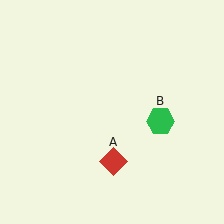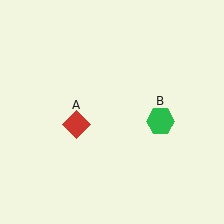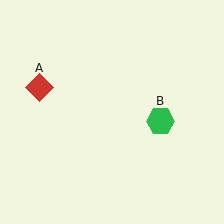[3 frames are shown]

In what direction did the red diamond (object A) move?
The red diamond (object A) moved up and to the left.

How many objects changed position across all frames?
1 object changed position: red diamond (object A).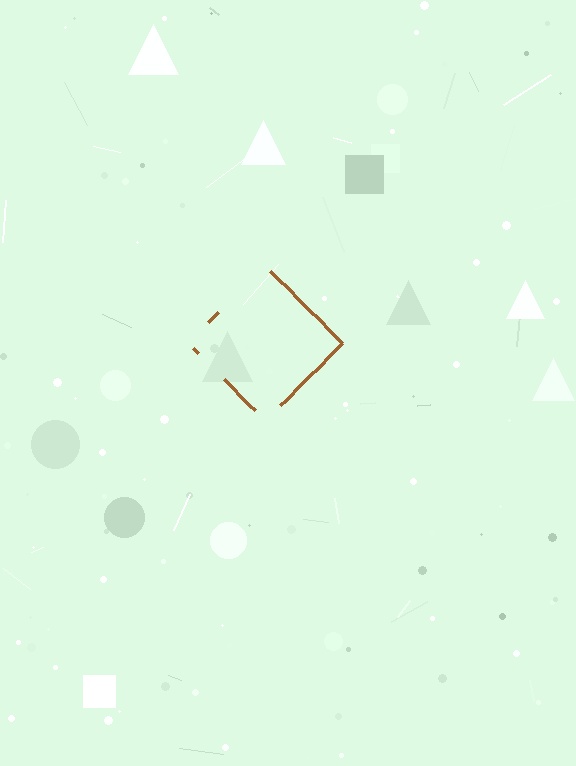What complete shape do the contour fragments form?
The contour fragments form a diamond.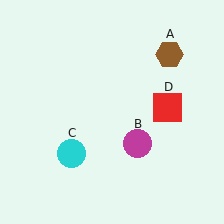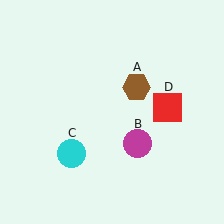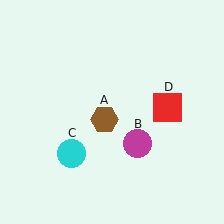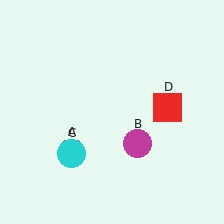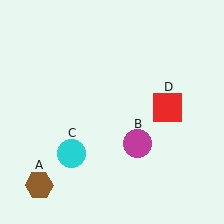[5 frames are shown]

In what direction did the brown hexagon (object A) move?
The brown hexagon (object A) moved down and to the left.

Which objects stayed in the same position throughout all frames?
Magenta circle (object B) and cyan circle (object C) and red square (object D) remained stationary.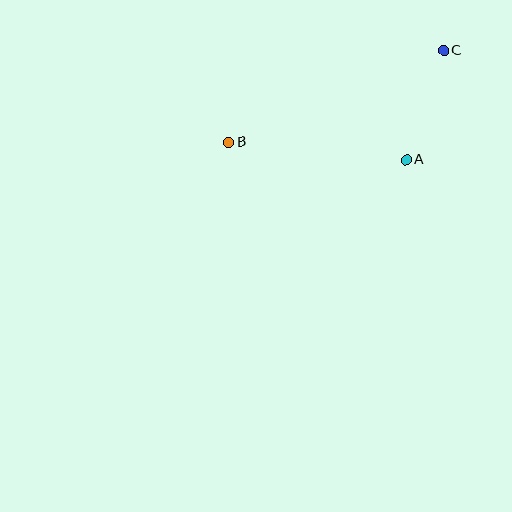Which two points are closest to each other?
Points A and C are closest to each other.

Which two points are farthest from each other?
Points B and C are farthest from each other.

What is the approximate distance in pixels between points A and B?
The distance between A and B is approximately 178 pixels.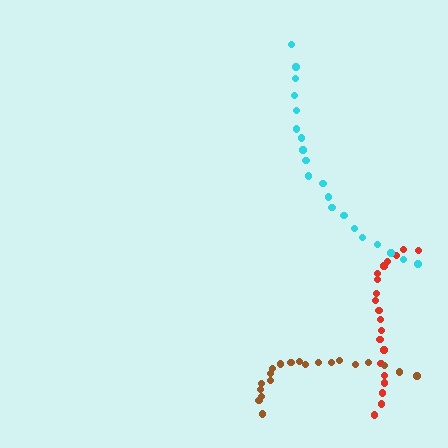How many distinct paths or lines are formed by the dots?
There are 3 distinct paths.